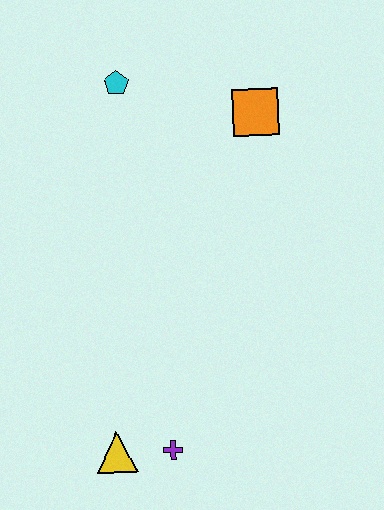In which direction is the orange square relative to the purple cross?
The orange square is above the purple cross.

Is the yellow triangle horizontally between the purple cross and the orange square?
No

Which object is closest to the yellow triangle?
The purple cross is closest to the yellow triangle.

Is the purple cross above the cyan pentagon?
No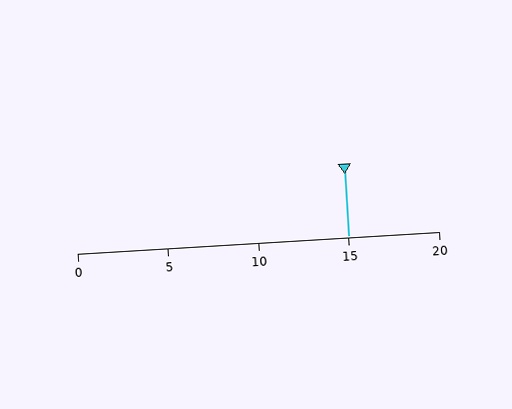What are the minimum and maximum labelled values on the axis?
The axis runs from 0 to 20.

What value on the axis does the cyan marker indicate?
The marker indicates approximately 15.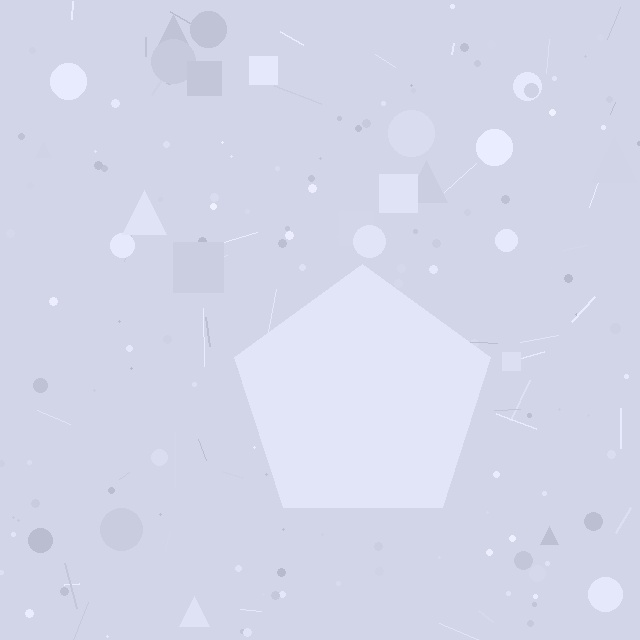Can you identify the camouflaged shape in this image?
The camouflaged shape is a pentagon.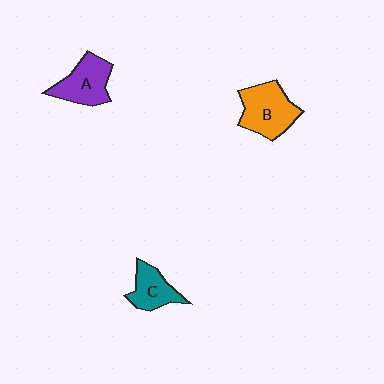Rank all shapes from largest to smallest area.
From largest to smallest: B (orange), A (purple), C (teal).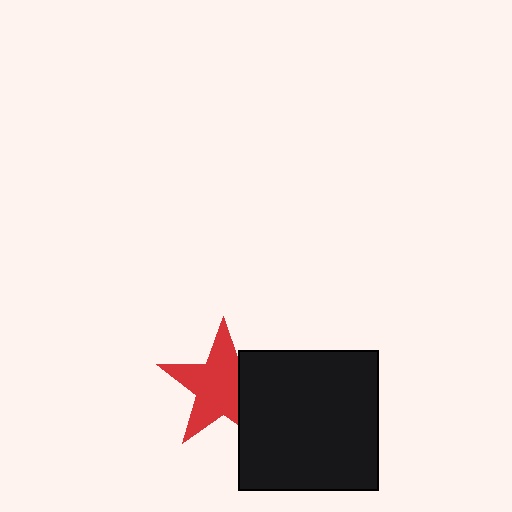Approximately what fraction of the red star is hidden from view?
Roughly 30% of the red star is hidden behind the black square.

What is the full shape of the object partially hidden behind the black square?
The partially hidden object is a red star.